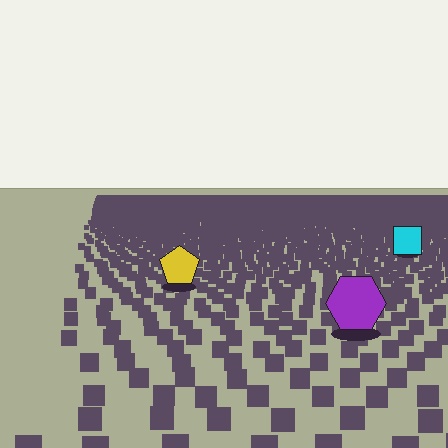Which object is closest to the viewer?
The purple hexagon is closest. The texture marks near it are larger and more spread out.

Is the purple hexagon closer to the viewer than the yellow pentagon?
Yes. The purple hexagon is closer — you can tell from the texture gradient: the ground texture is coarser near it.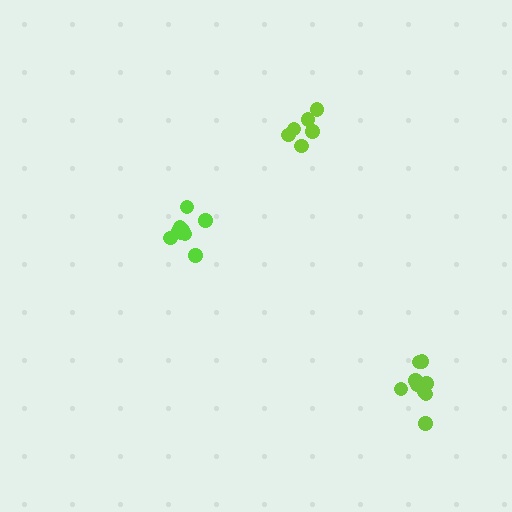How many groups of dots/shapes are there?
There are 3 groups.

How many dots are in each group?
Group 1: 9 dots, Group 2: 6 dots, Group 3: 10 dots (25 total).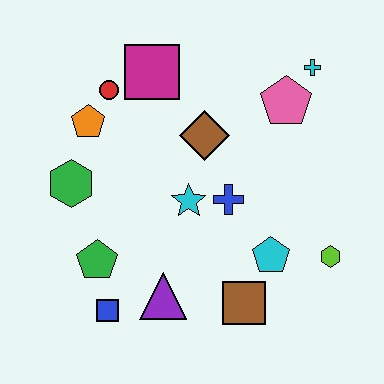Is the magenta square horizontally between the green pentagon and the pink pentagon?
Yes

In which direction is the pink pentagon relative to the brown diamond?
The pink pentagon is to the right of the brown diamond.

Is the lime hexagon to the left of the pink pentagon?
No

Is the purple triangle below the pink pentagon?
Yes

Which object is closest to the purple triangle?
The blue square is closest to the purple triangle.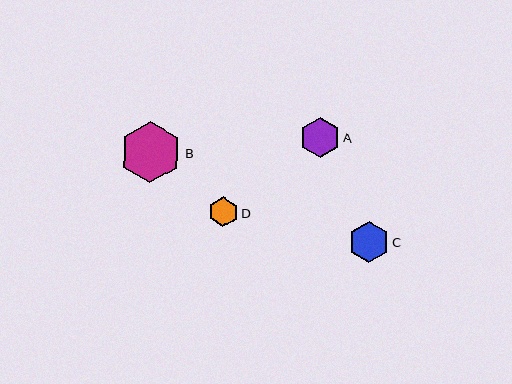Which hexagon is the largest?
Hexagon B is the largest with a size of approximately 61 pixels.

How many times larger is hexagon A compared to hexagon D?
Hexagon A is approximately 1.4 times the size of hexagon D.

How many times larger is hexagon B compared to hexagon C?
Hexagon B is approximately 1.5 times the size of hexagon C.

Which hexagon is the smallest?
Hexagon D is the smallest with a size of approximately 29 pixels.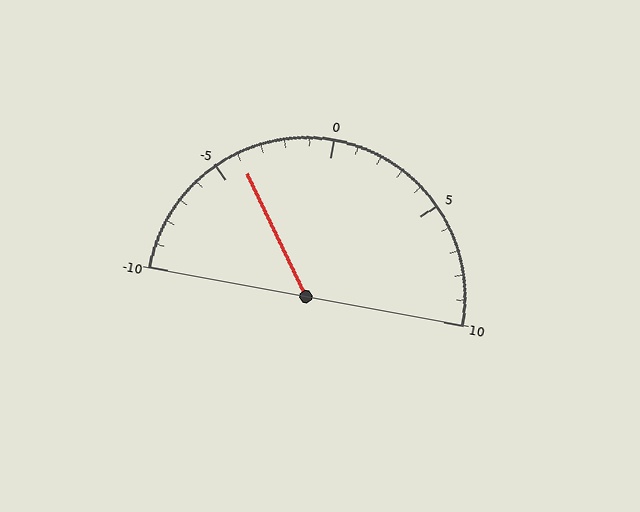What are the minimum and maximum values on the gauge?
The gauge ranges from -10 to 10.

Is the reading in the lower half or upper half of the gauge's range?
The reading is in the lower half of the range (-10 to 10).